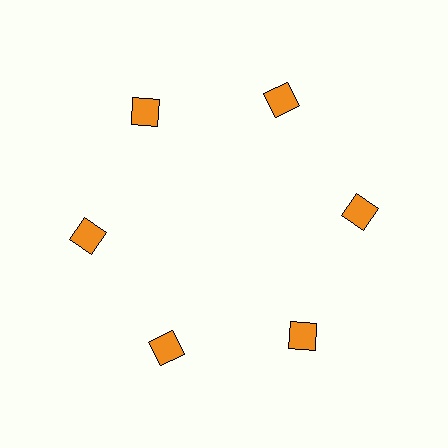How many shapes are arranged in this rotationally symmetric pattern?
There are 6 shapes, arranged in 6 groups of 1.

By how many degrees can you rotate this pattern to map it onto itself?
The pattern maps onto itself every 60 degrees of rotation.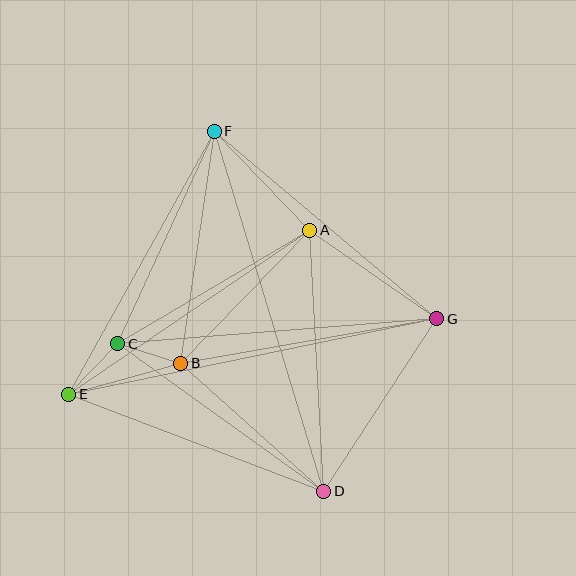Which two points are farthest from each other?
Points D and F are farthest from each other.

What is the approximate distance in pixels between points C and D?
The distance between C and D is approximately 253 pixels.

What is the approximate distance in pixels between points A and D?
The distance between A and D is approximately 262 pixels.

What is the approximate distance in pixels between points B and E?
The distance between B and E is approximately 116 pixels.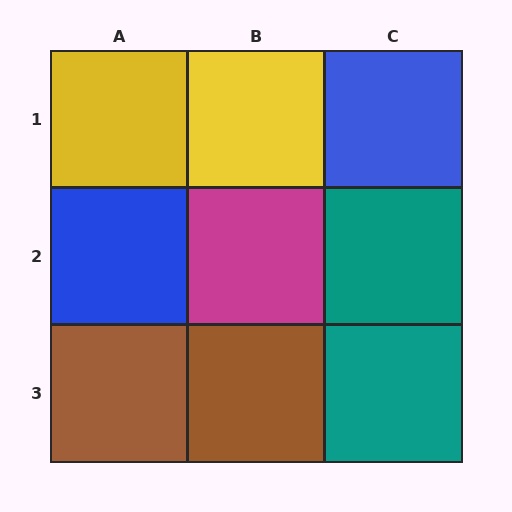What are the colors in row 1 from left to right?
Yellow, yellow, blue.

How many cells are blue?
2 cells are blue.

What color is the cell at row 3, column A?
Brown.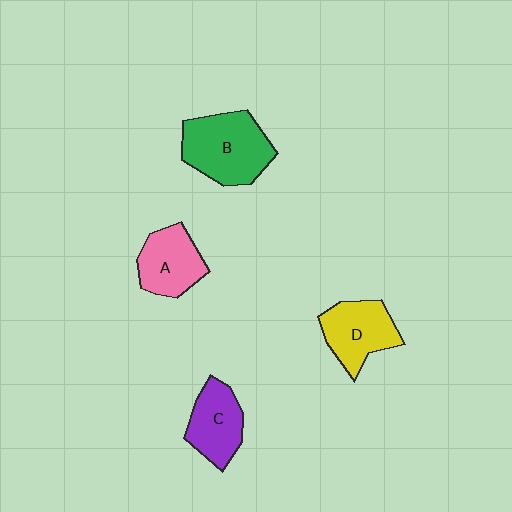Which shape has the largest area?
Shape B (green).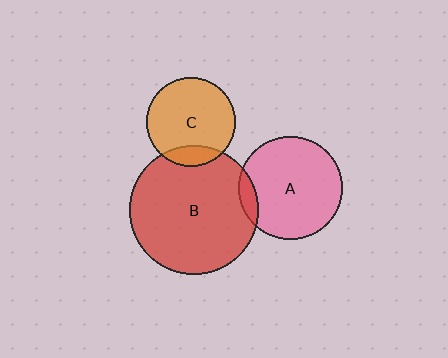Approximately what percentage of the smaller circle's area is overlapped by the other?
Approximately 15%.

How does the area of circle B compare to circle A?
Approximately 1.6 times.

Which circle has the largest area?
Circle B (red).